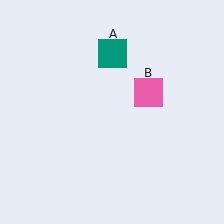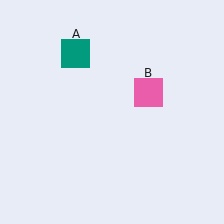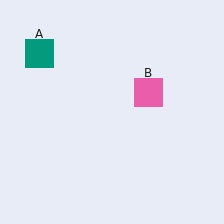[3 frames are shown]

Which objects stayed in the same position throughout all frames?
Pink square (object B) remained stationary.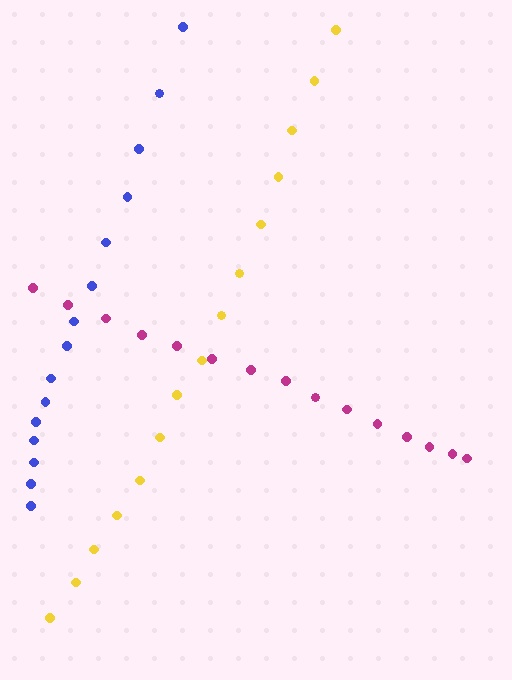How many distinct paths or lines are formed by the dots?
There are 3 distinct paths.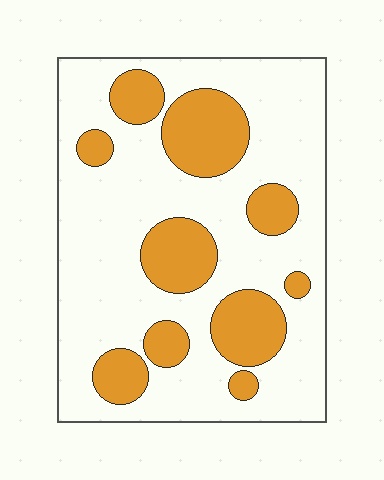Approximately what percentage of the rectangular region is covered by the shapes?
Approximately 25%.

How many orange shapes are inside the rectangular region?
10.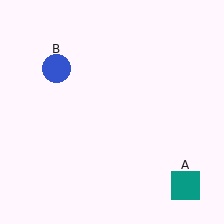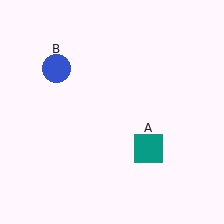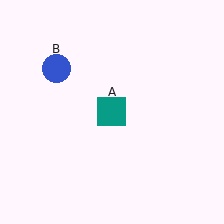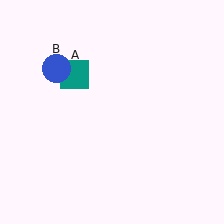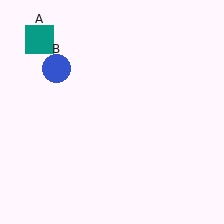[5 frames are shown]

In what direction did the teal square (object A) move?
The teal square (object A) moved up and to the left.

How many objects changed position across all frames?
1 object changed position: teal square (object A).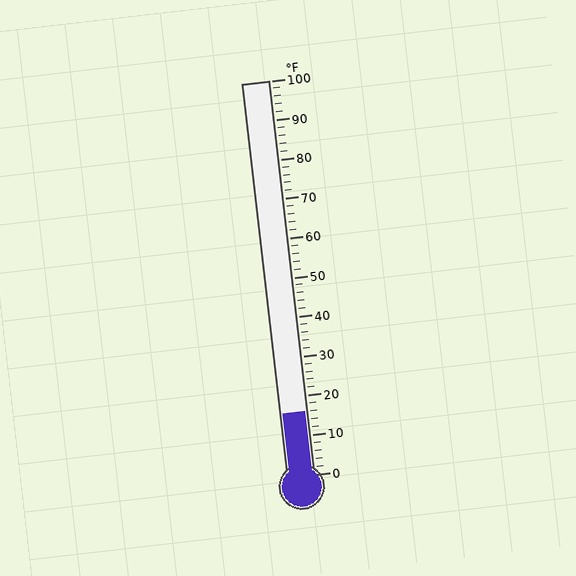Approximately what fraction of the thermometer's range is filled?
The thermometer is filled to approximately 15% of its range.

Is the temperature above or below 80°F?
The temperature is below 80°F.